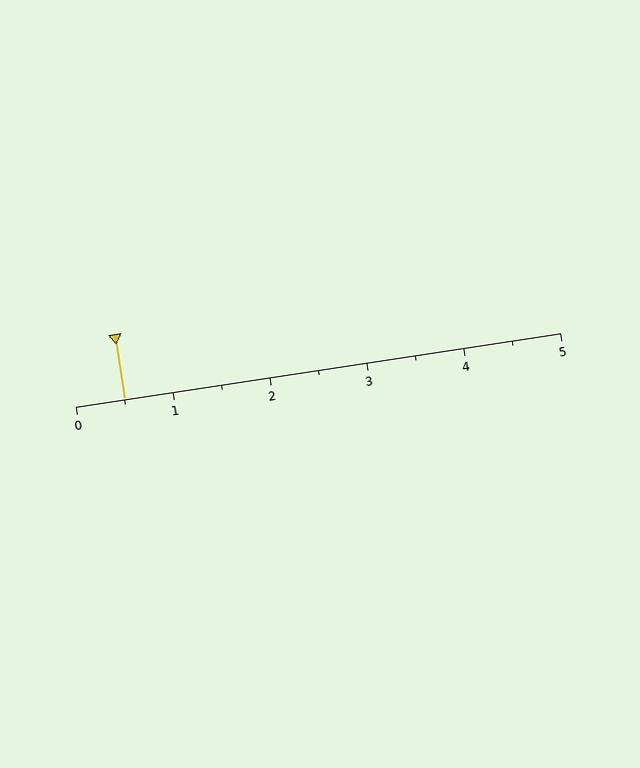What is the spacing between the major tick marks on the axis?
The major ticks are spaced 1 apart.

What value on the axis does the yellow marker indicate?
The marker indicates approximately 0.5.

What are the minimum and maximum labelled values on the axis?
The axis runs from 0 to 5.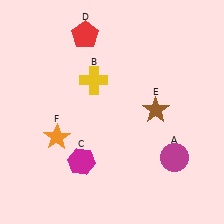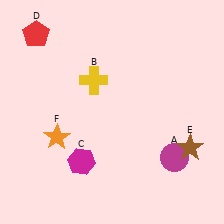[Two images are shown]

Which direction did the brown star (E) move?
The brown star (E) moved down.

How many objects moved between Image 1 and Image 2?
2 objects moved between the two images.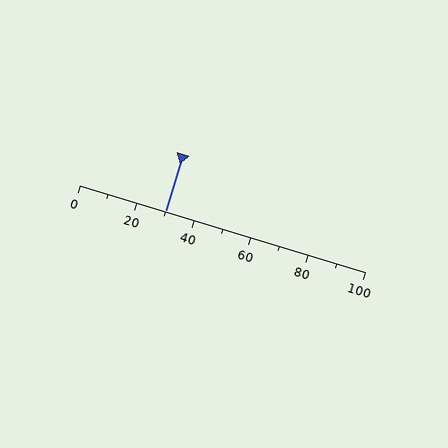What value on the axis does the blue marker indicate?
The marker indicates approximately 30.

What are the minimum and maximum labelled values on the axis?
The axis runs from 0 to 100.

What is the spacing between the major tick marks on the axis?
The major ticks are spaced 20 apart.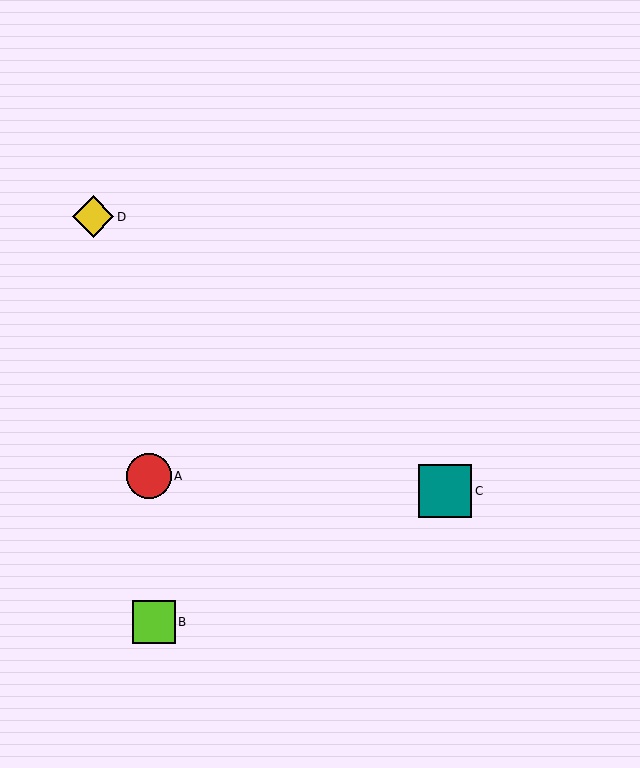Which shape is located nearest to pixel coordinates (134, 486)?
The red circle (labeled A) at (149, 476) is nearest to that location.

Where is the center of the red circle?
The center of the red circle is at (149, 476).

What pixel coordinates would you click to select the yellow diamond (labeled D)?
Click at (93, 217) to select the yellow diamond D.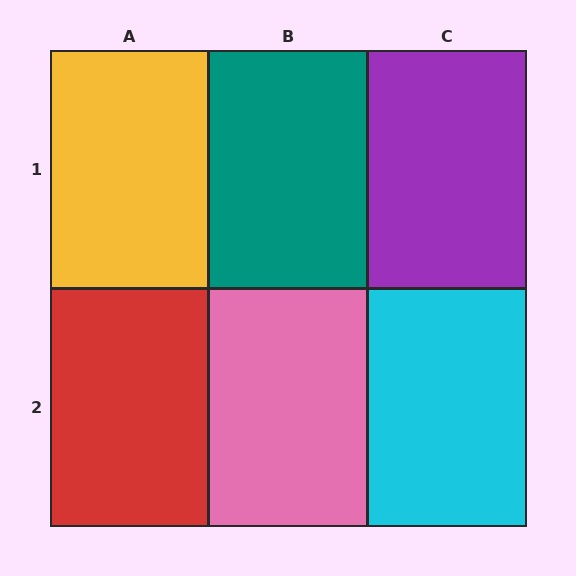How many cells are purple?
1 cell is purple.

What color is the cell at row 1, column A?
Yellow.